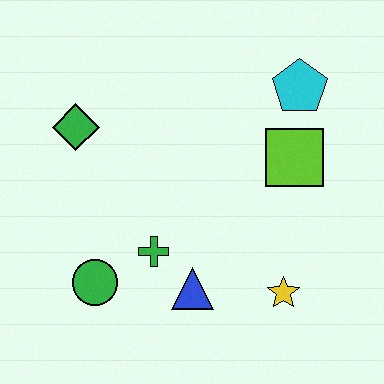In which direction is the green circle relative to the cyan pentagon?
The green circle is to the left of the cyan pentagon.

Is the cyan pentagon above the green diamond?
Yes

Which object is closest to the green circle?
The green cross is closest to the green circle.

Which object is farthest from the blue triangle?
The cyan pentagon is farthest from the blue triangle.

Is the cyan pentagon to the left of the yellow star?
No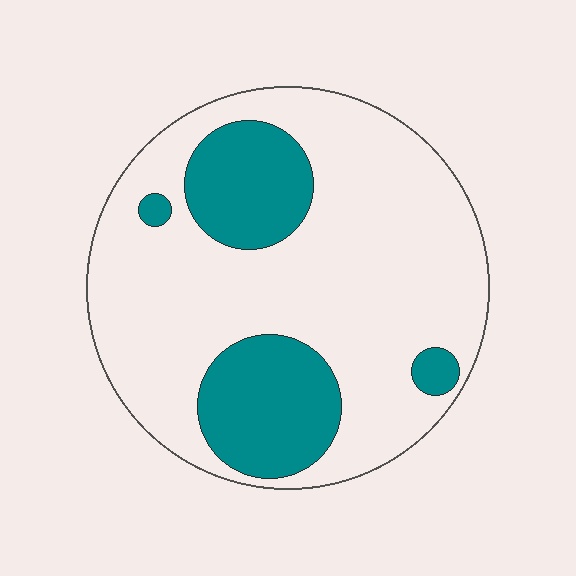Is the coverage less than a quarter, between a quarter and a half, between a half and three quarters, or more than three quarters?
Between a quarter and a half.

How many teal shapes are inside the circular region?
4.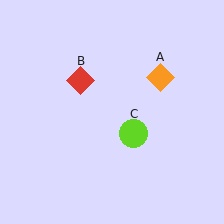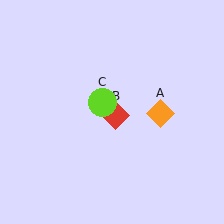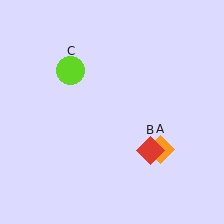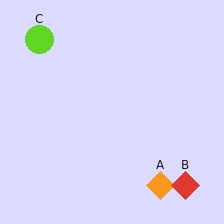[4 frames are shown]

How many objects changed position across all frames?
3 objects changed position: orange diamond (object A), red diamond (object B), lime circle (object C).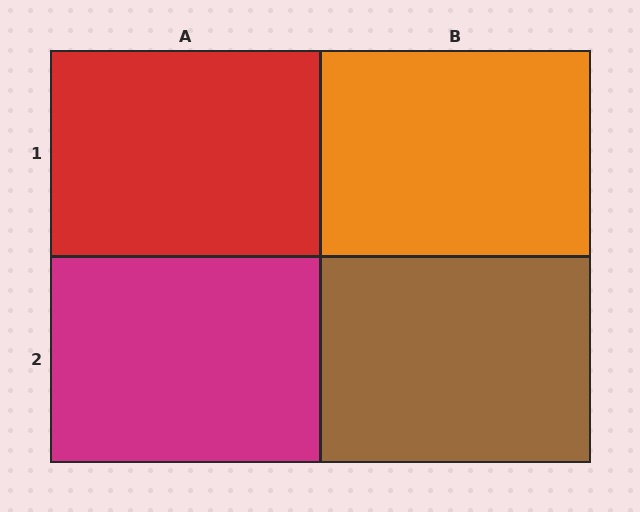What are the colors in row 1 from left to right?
Red, orange.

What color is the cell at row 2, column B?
Brown.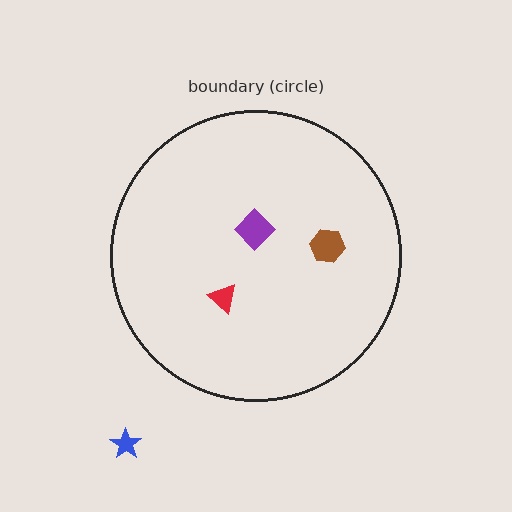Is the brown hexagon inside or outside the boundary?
Inside.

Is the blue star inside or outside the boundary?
Outside.